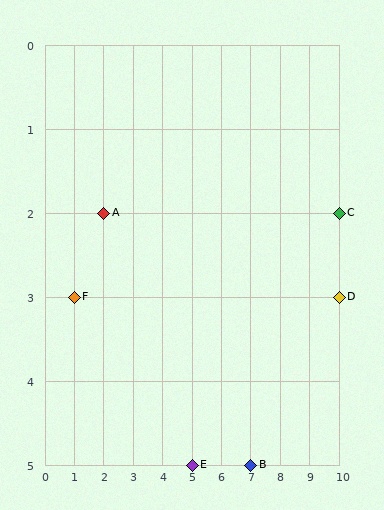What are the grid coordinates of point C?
Point C is at grid coordinates (10, 2).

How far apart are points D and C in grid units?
Points D and C are 1 row apart.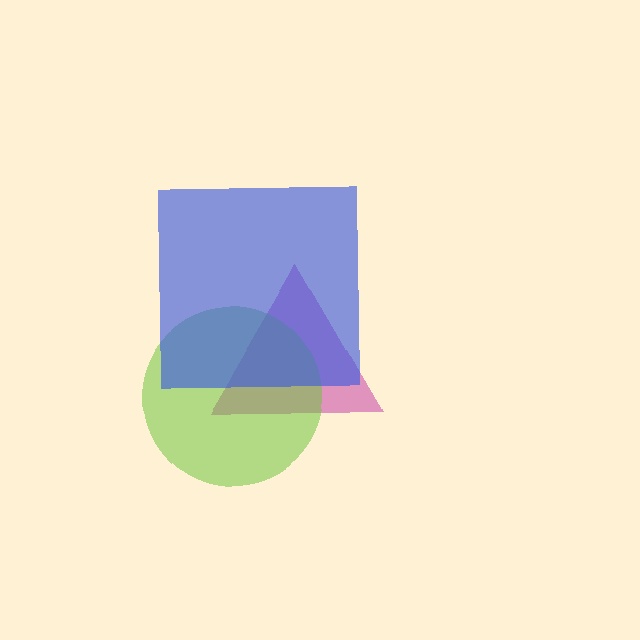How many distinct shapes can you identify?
There are 3 distinct shapes: a magenta triangle, a lime circle, a blue square.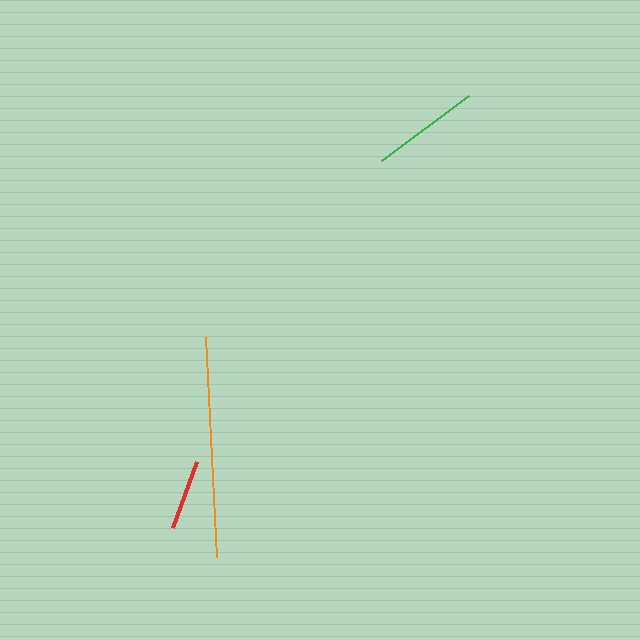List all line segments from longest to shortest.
From longest to shortest: orange, green, red.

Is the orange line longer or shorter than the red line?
The orange line is longer than the red line.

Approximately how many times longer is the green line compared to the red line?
The green line is approximately 1.5 times the length of the red line.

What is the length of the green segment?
The green segment is approximately 108 pixels long.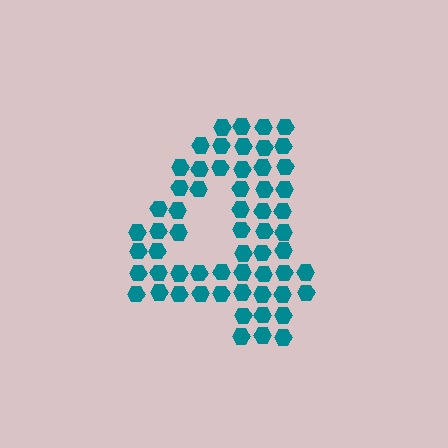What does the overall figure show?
The overall figure shows the digit 4.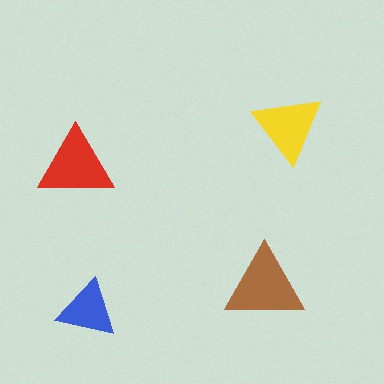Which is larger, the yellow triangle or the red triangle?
The red one.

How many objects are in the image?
There are 4 objects in the image.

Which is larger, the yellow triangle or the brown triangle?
The brown one.